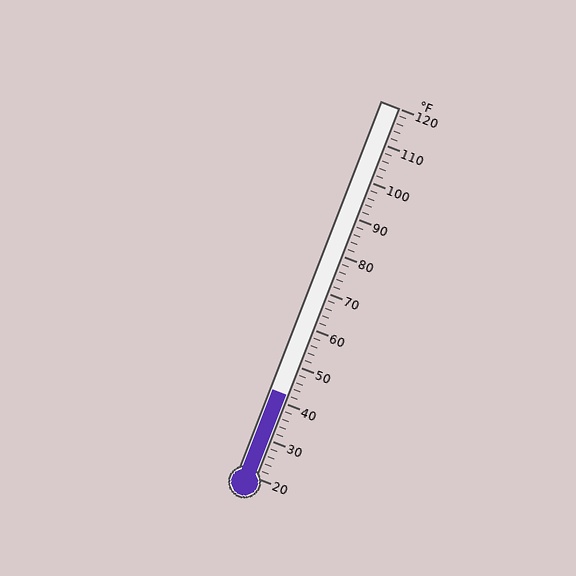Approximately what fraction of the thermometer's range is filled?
The thermometer is filled to approximately 20% of its range.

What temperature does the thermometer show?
The thermometer shows approximately 42°F.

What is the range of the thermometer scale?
The thermometer scale ranges from 20°F to 120°F.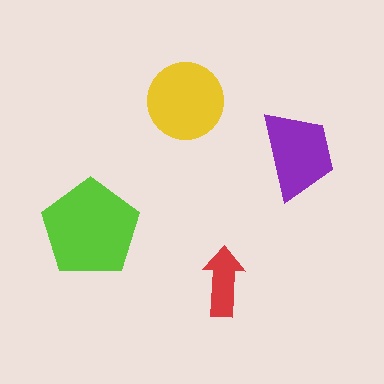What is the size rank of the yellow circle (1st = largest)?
2nd.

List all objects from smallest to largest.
The red arrow, the purple trapezoid, the yellow circle, the lime pentagon.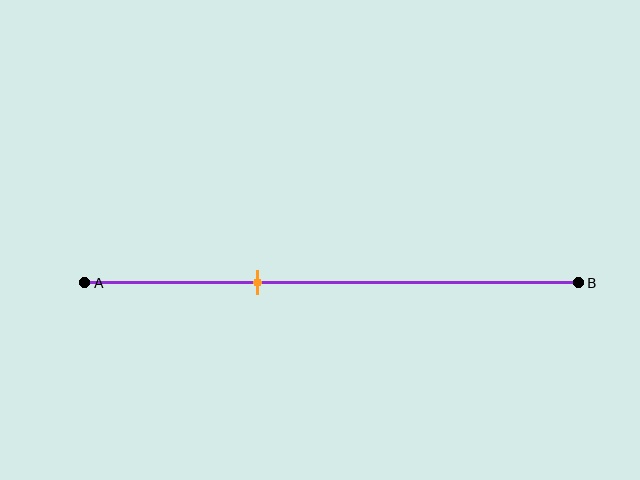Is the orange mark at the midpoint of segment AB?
No, the mark is at about 35% from A, not at the 50% midpoint.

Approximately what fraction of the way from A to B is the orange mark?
The orange mark is approximately 35% of the way from A to B.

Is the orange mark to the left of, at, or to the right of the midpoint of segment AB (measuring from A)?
The orange mark is to the left of the midpoint of segment AB.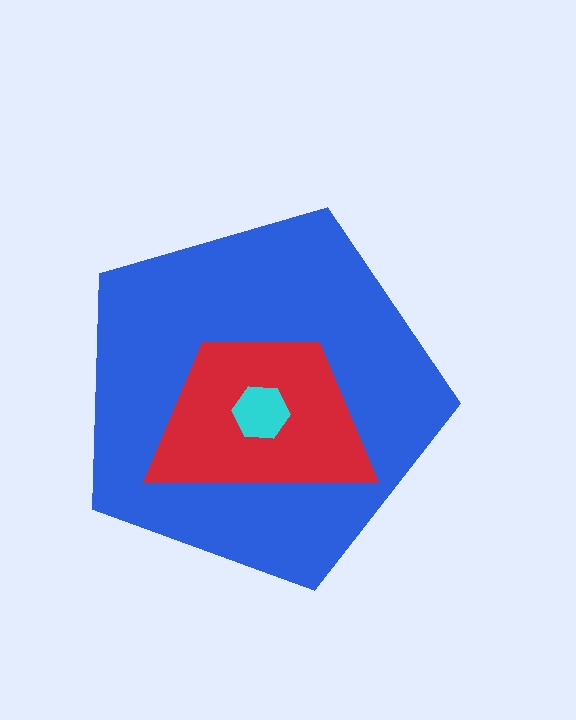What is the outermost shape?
The blue pentagon.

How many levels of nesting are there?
3.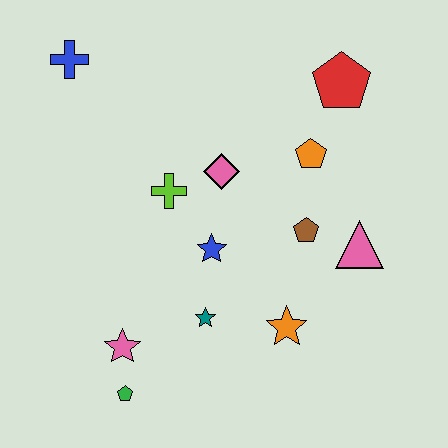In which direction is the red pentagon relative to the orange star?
The red pentagon is above the orange star.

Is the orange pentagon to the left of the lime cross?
No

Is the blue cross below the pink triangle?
No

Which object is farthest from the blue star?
The blue cross is farthest from the blue star.